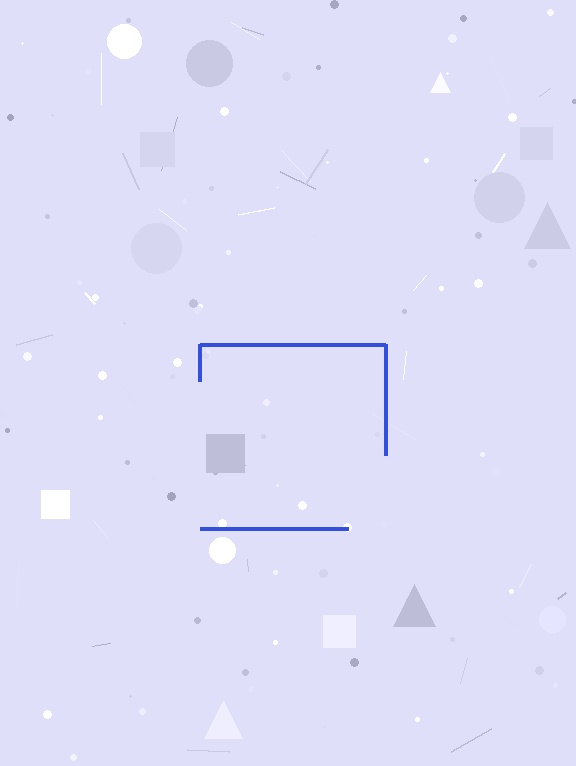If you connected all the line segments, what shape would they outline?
They would outline a square.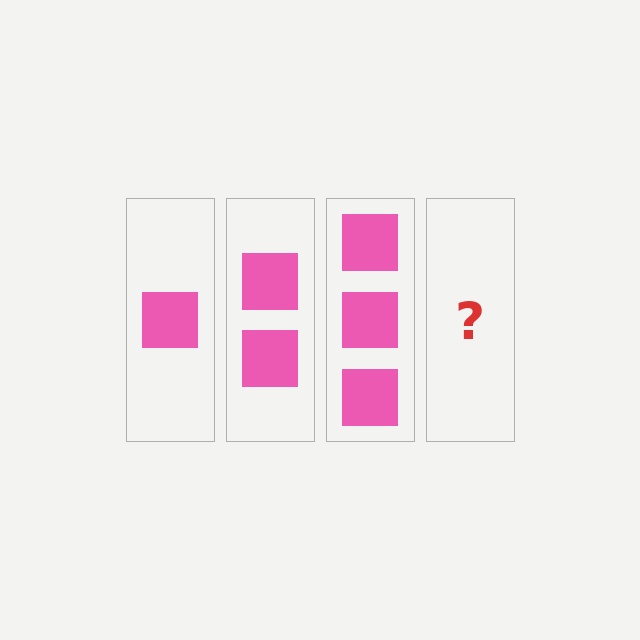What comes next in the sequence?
The next element should be 4 squares.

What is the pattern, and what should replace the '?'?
The pattern is that each step adds one more square. The '?' should be 4 squares.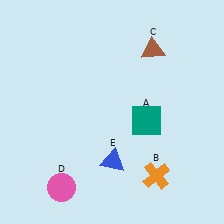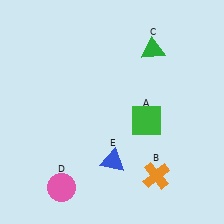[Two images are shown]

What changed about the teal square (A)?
In Image 1, A is teal. In Image 2, it changed to green.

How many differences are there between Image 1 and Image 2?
There are 2 differences between the two images.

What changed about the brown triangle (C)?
In Image 1, C is brown. In Image 2, it changed to green.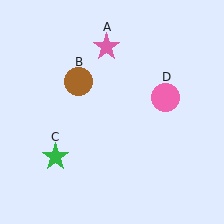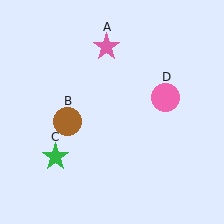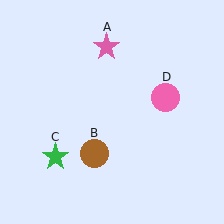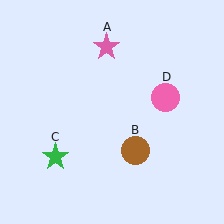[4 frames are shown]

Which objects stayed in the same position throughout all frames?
Pink star (object A) and green star (object C) and pink circle (object D) remained stationary.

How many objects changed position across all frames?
1 object changed position: brown circle (object B).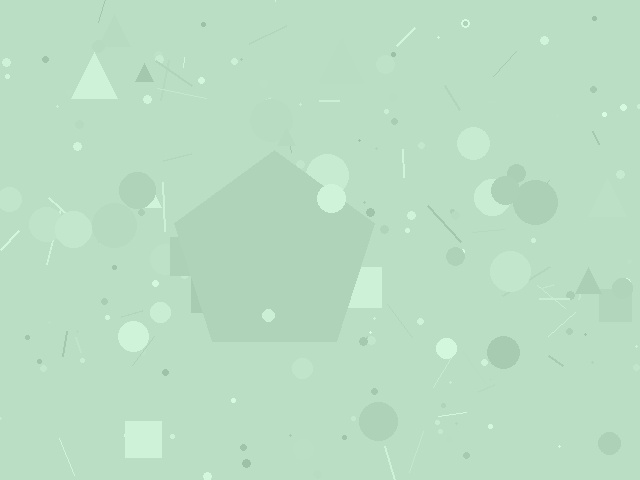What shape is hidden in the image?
A pentagon is hidden in the image.